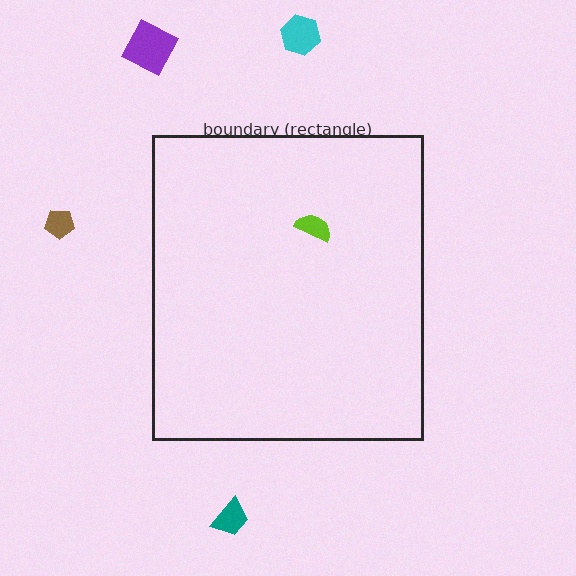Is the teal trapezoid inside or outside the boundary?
Outside.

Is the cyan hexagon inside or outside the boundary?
Outside.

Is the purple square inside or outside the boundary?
Outside.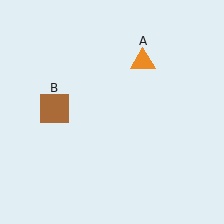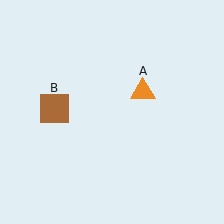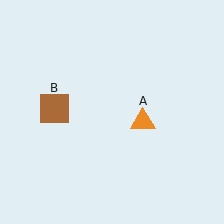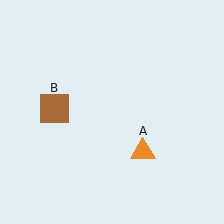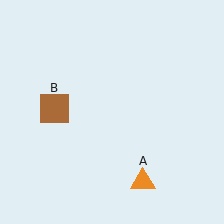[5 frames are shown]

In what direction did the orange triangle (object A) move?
The orange triangle (object A) moved down.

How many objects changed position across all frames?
1 object changed position: orange triangle (object A).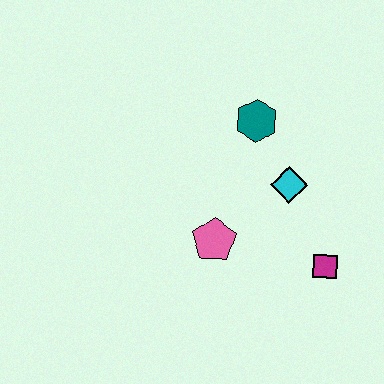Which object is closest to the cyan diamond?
The teal hexagon is closest to the cyan diamond.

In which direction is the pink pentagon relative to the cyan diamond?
The pink pentagon is to the left of the cyan diamond.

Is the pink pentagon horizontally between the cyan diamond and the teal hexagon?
No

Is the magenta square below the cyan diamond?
Yes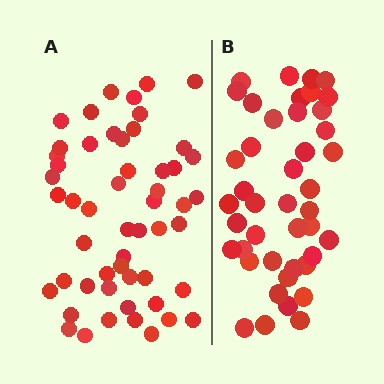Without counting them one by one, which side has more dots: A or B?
Region A (the left region) has more dots.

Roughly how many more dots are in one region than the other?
Region A has roughly 10 or so more dots than region B.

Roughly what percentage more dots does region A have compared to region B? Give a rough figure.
About 25% more.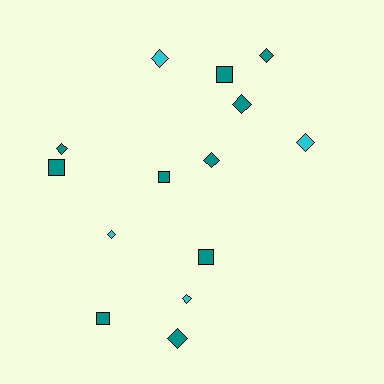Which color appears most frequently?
Teal, with 10 objects.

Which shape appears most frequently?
Diamond, with 9 objects.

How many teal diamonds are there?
There are 5 teal diamonds.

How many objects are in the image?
There are 14 objects.